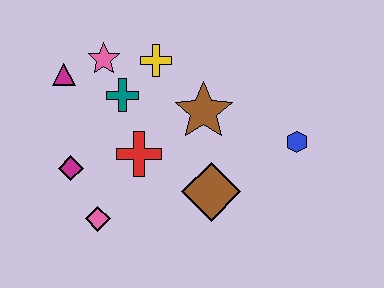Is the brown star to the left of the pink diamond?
No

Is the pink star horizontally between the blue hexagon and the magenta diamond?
Yes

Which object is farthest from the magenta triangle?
The blue hexagon is farthest from the magenta triangle.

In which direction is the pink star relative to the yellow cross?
The pink star is to the left of the yellow cross.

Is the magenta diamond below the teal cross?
Yes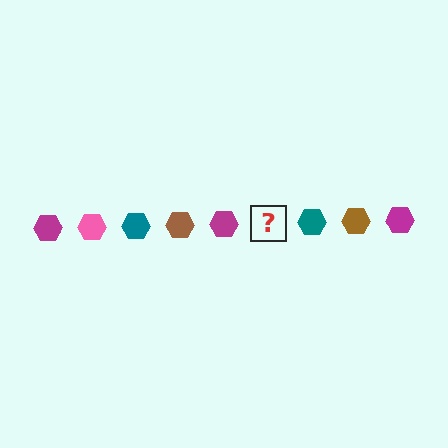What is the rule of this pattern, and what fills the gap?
The rule is that the pattern cycles through magenta, pink, teal, brown hexagons. The gap should be filled with a pink hexagon.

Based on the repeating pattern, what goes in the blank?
The blank should be a pink hexagon.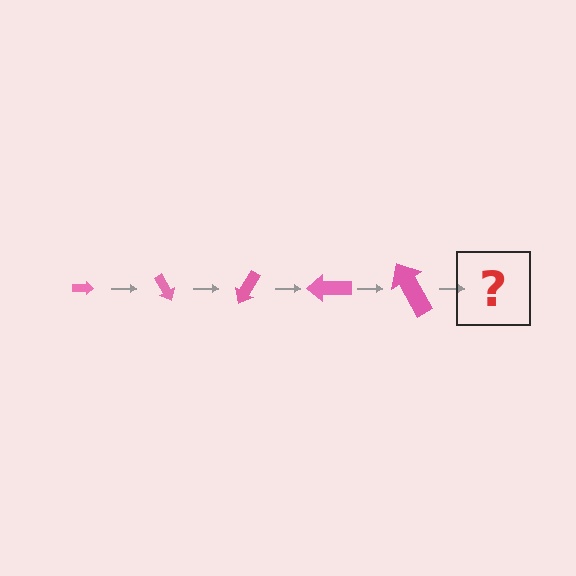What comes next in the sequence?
The next element should be an arrow, larger than the previous one and rotated 300 degrees from the start.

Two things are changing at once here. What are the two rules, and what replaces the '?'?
The two rules are that the arrow grows larger each step and it rotates 60 degrees each step. The '?' should be an arrow, larger than the previous one and rotated 300 degrees from the start.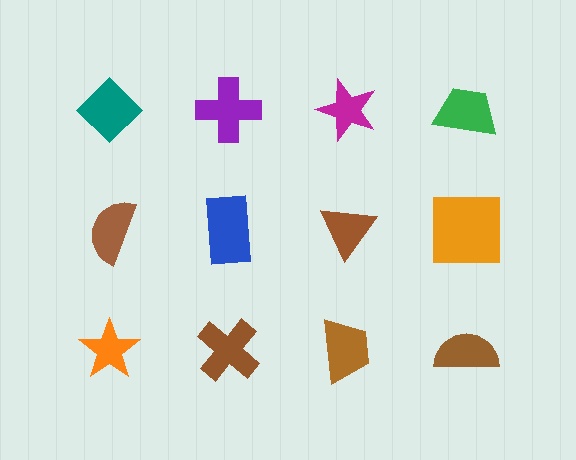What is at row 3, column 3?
A brown trapezoid.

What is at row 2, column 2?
A blue rectangle.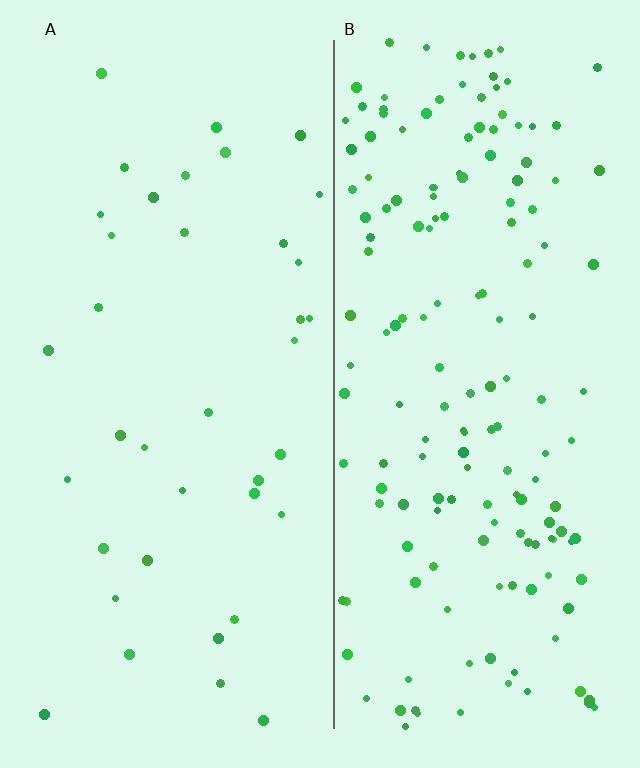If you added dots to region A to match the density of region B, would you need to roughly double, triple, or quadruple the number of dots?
Approximately quadruple.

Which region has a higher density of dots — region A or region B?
B (the right).